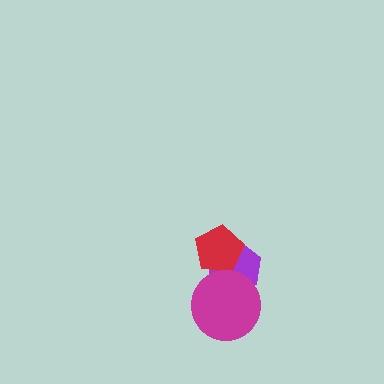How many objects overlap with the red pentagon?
1 object overlaps with the red pentagon.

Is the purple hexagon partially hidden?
Yes, it is partially covered by another shape.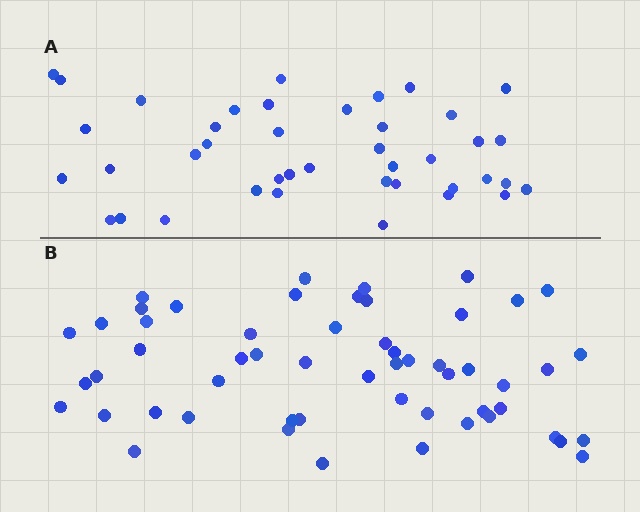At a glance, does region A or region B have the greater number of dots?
Region B (the bottom region) has more dots.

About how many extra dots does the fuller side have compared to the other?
Region B has approximately 15 more dots than region A.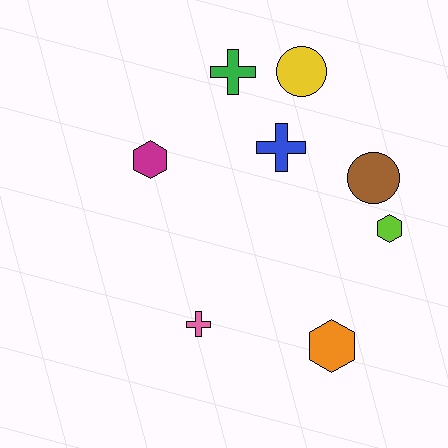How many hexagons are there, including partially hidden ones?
There are 3 hexagons.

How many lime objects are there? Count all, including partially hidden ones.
There is 1 lime object.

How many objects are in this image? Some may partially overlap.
There are 8 objects.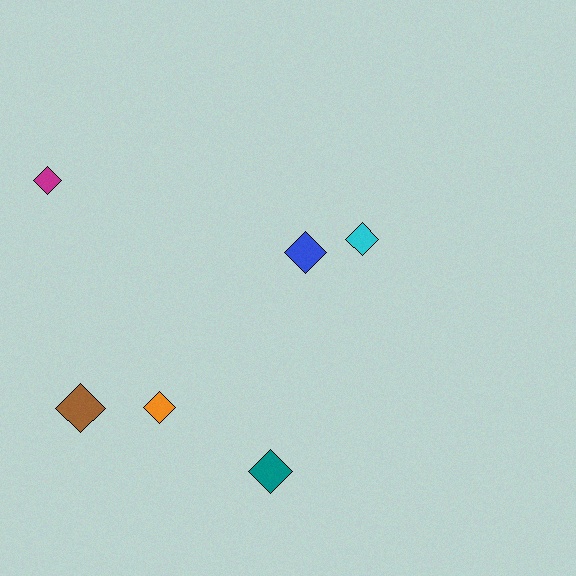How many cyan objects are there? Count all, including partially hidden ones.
There is 1 cyan object.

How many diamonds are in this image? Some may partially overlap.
There are 6 diamonds.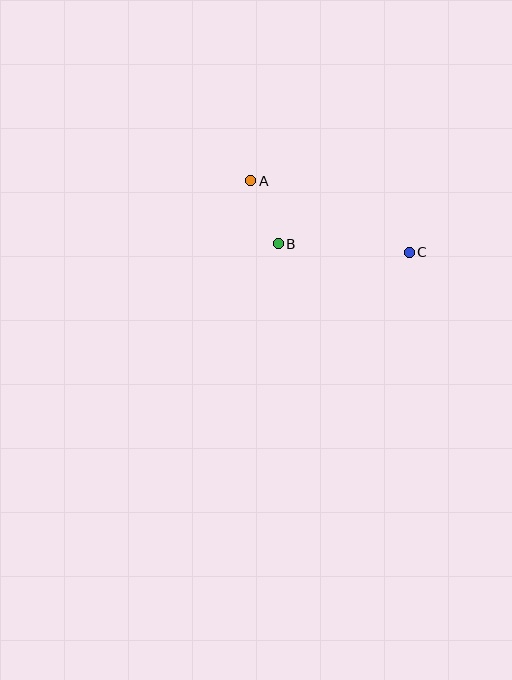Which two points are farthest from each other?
Points A and C are farthest from each other.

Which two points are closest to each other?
Points A and B are closest to each other.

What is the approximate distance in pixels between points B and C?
The distance between B and C is approximately 131 pixels.